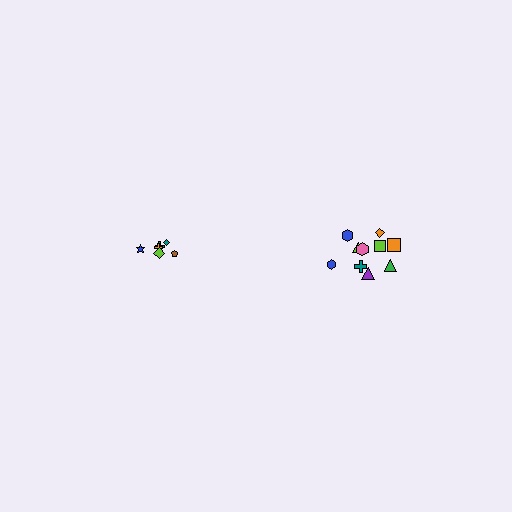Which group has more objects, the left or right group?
The right group.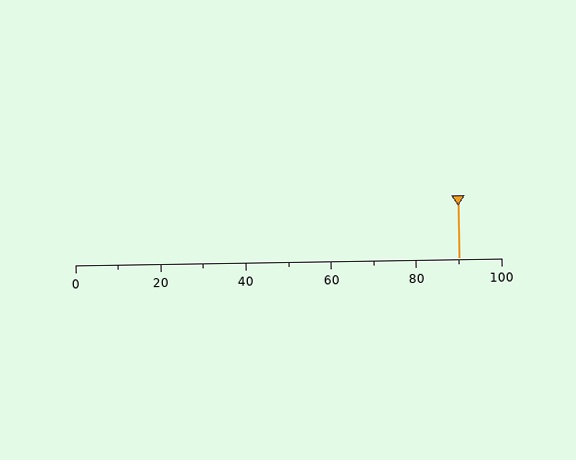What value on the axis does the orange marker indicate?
The marker indicates approximately 90.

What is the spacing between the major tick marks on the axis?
The major ticks are spaced 20 apart.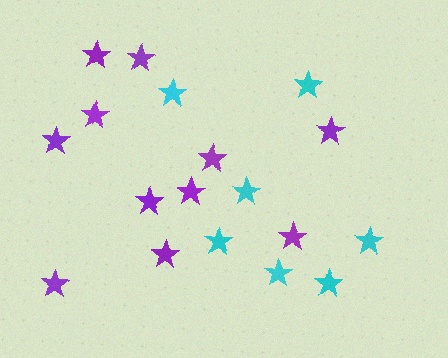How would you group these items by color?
There are 2 groups: one group of cyan stars (7) and one group of purple stars (11).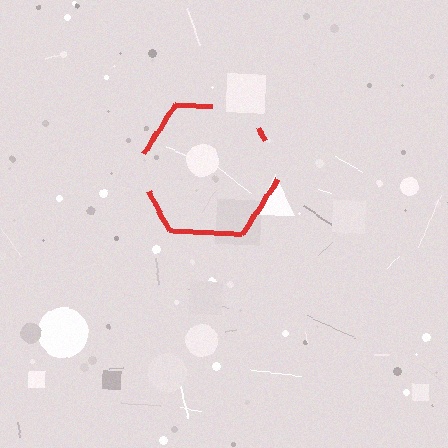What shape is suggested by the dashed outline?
The dashed outline suggests a hexagon.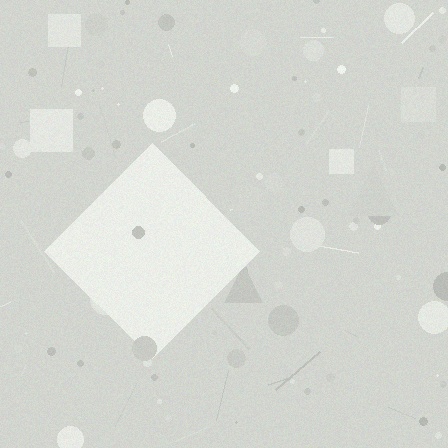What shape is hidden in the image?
A diamond is hidden in the image.